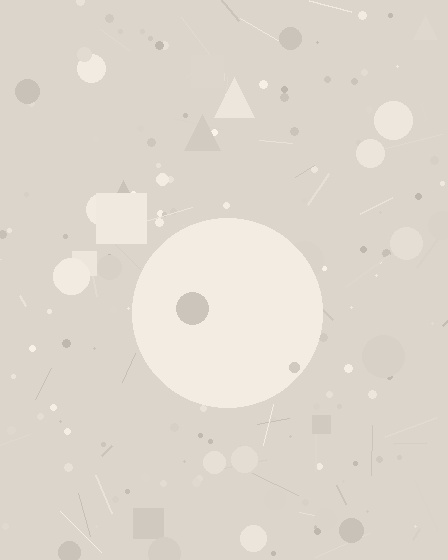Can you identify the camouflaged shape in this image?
The camouflaged shape is a circle.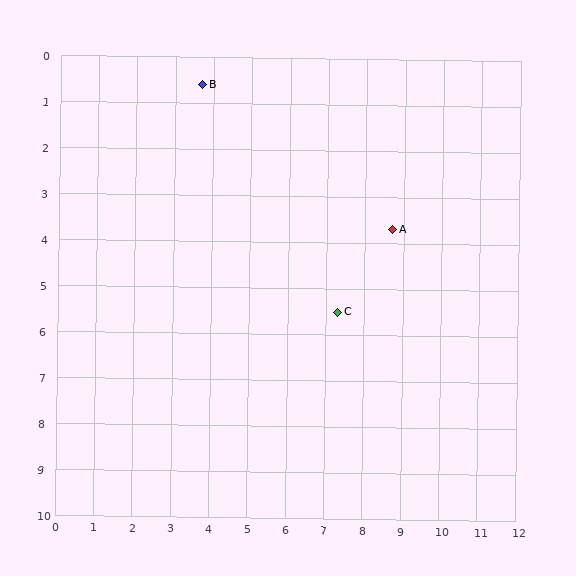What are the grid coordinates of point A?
Point A is at approximately (8.7, 3.7).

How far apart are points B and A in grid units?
Points B and A are about 5.9 grid units apart.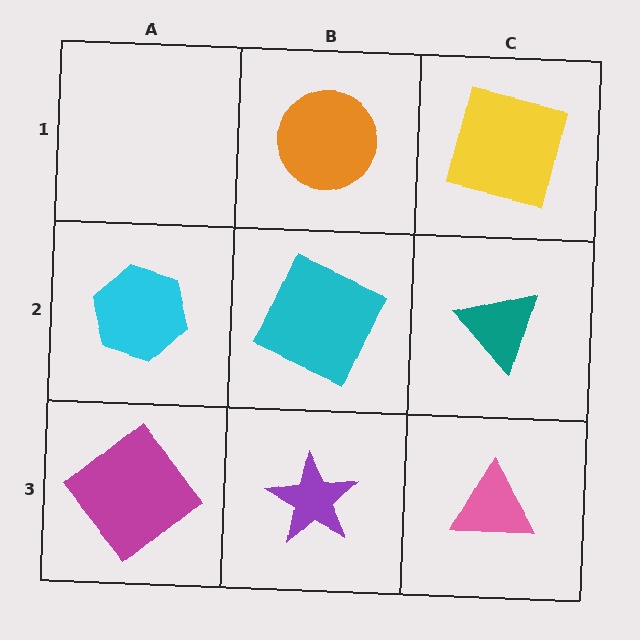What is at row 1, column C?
A yellow square.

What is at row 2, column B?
A cyan square.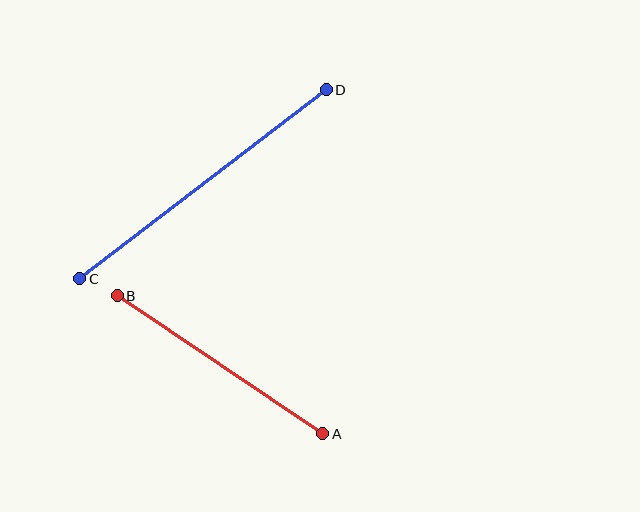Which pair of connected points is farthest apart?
Points C and D are farthest apart.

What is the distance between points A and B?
The distance is approximately 248 pixels.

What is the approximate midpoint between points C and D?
The midpoint is at approximately (203, 184) pixels.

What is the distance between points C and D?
The distance is approximately 311 pixels.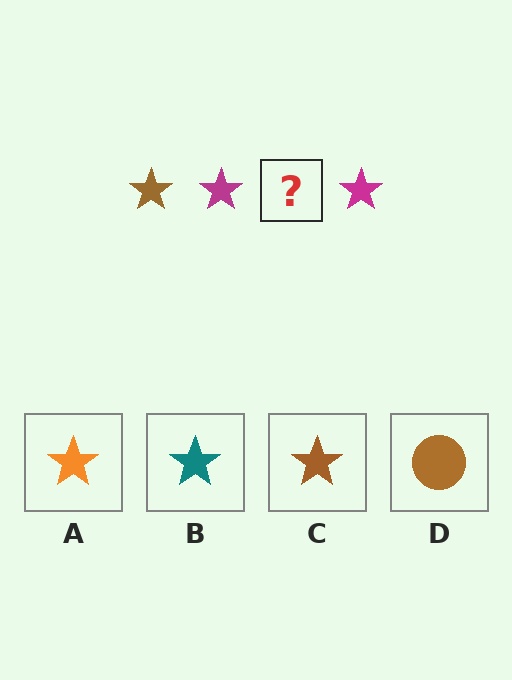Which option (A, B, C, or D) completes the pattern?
C.